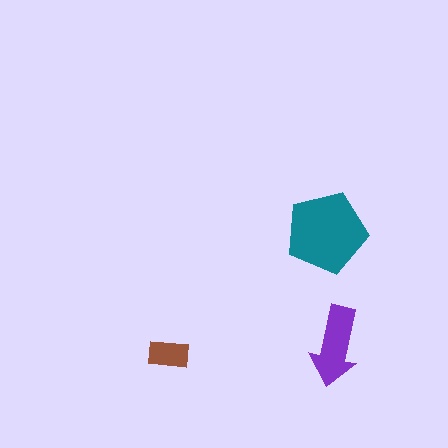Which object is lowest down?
The brown rectangle is bottommost.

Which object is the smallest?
The brown rectangle.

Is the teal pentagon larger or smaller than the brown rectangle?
Larger.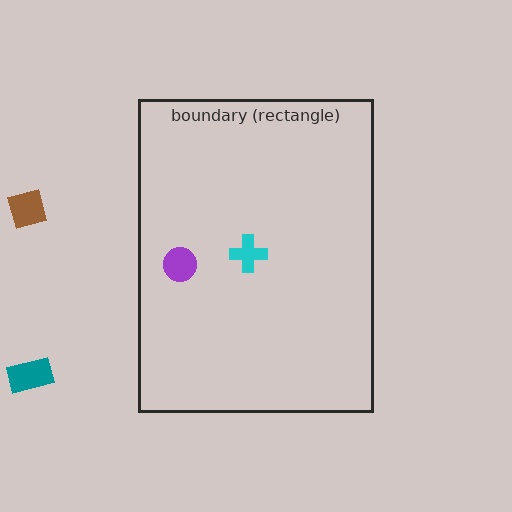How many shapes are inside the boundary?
2 inside, 2 outside.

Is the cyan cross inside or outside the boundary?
Inside.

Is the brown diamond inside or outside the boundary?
Outside.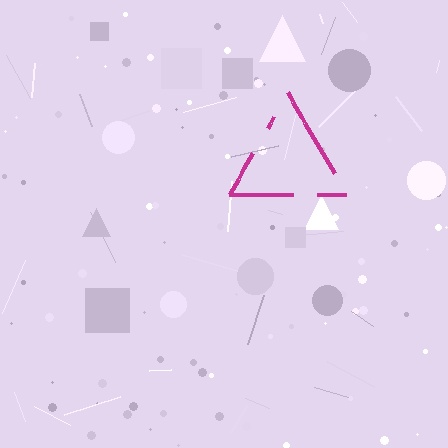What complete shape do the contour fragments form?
The contour fragments form a triangle.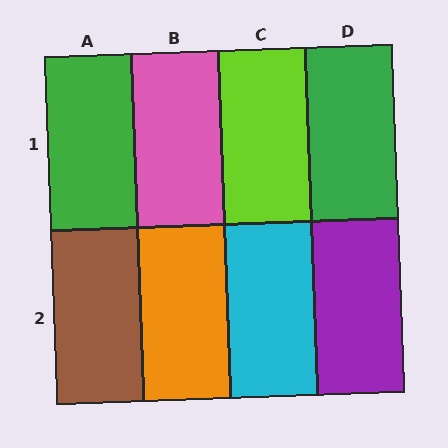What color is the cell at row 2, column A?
Brown.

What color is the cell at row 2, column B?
Orange.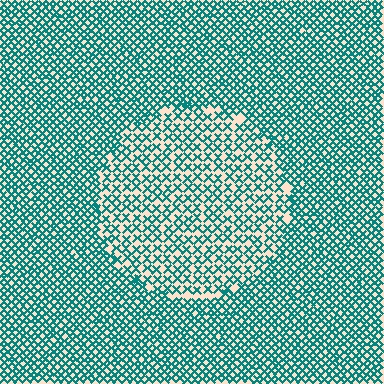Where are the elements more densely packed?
The elements are more densely packed outside the circle boundary.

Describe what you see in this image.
The image contains small teal elements arranged at two different densities. A circle-shaped region is visible where the elements are less densely packed than the surrounding area.